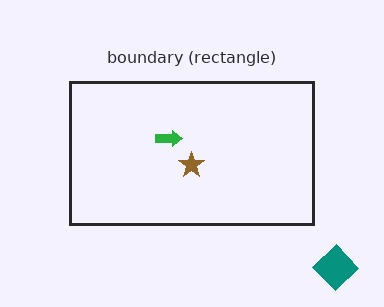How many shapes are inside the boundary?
2 inside, 1 outside.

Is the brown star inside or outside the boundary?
Inside.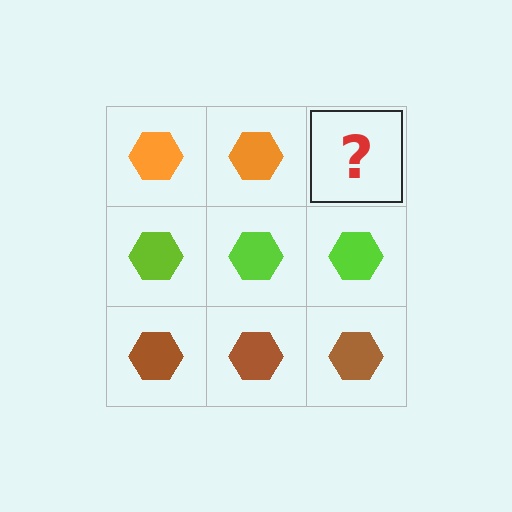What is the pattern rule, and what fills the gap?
The rule is that each row has a consistent color. The gap should be filled with an orange hexagon.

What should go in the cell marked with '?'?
The missing cell should contain an orange hexagon.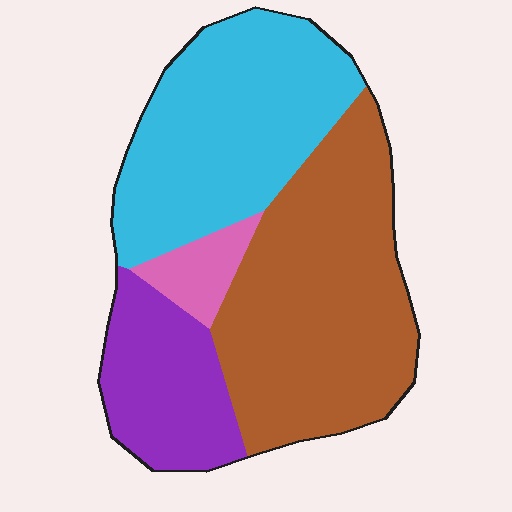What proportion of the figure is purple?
Purple takes up about one sixth (1/6) of the figure.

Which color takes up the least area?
Pink, at roughly 5%.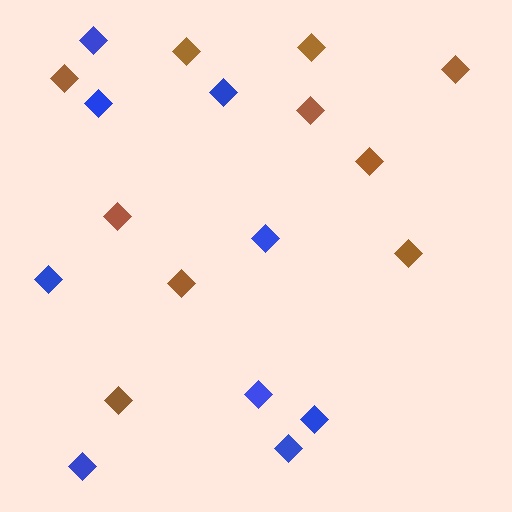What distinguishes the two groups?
There are 2 groups: one group of blue diamonds (9) and one group of brown diamonds (10).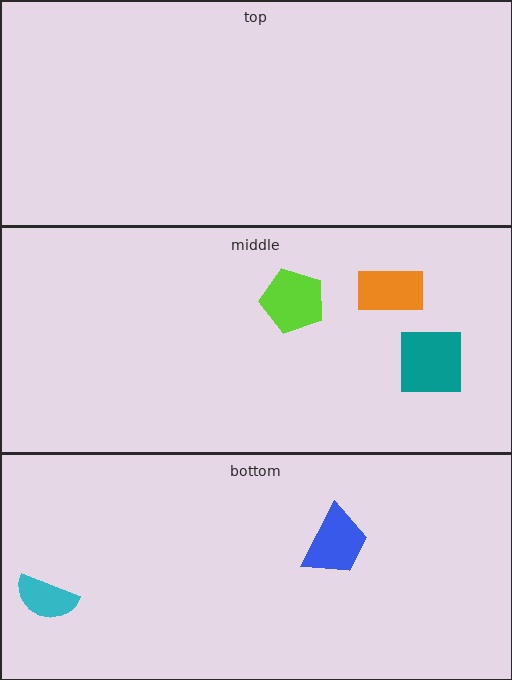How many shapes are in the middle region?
3.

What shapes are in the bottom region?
The cyan semicircle, the blue trapezoid.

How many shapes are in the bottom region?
2.